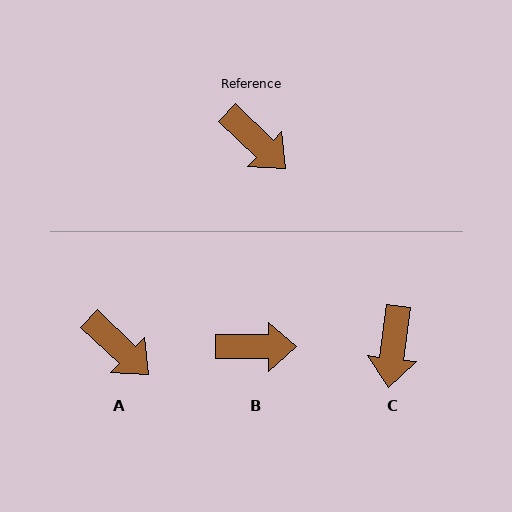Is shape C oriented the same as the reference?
No, it is off by about 53 degrees.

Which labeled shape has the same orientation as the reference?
A.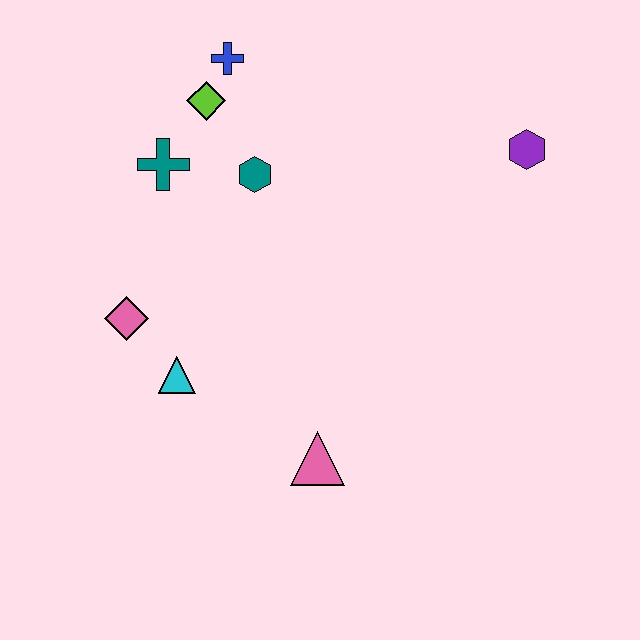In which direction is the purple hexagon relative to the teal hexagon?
The purple hexagon is to the right of the teal hexagon.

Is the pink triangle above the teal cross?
No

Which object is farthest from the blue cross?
The pink triangle is farthest from the blue cross.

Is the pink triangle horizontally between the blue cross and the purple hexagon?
Yes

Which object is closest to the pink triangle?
The cyan triangle is closest to the pink triangle.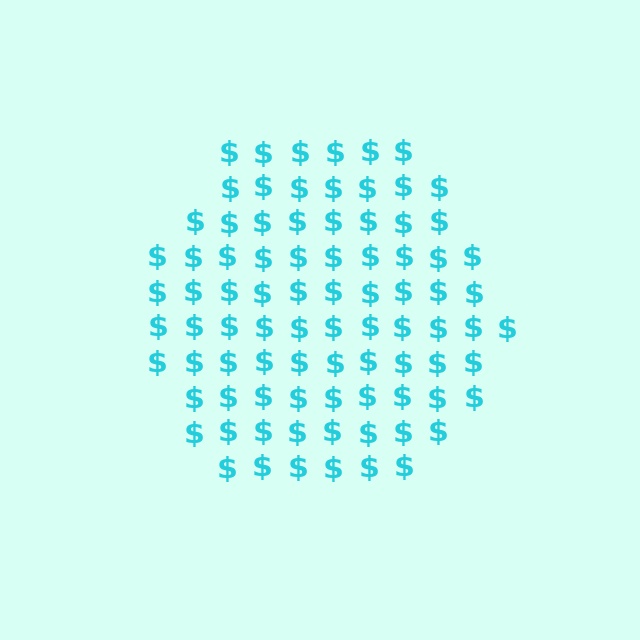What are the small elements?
The small elements are dollar signs.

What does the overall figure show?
The overall figure shows a hexagon.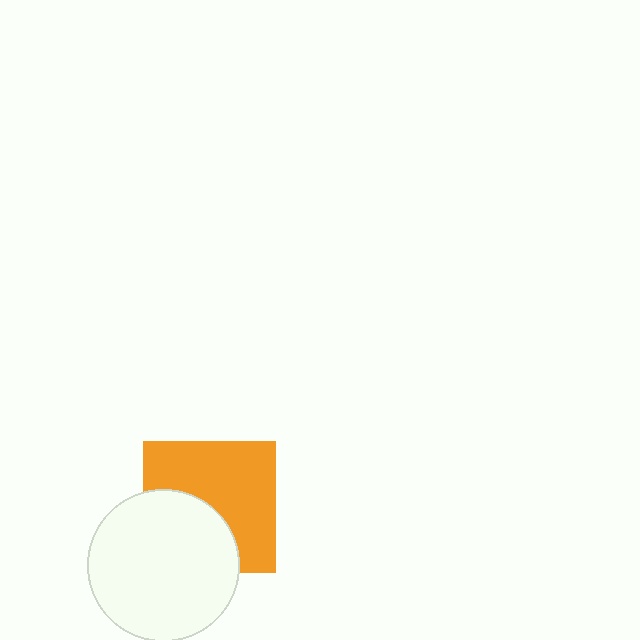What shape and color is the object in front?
The object in front is a white circle.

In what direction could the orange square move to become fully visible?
The orange square could move toward the upper-right. That would shift it out from behind the white circle entirely.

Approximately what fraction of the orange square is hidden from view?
Roughly 39% of the orange square is hidden behind the white circle.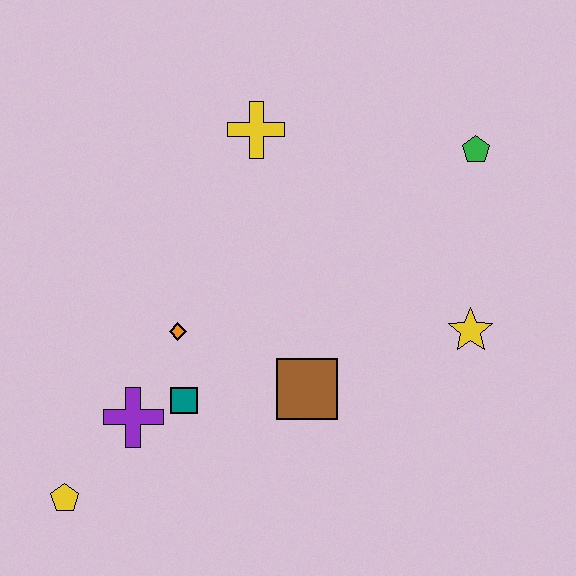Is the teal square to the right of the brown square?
No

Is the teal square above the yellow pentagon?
Yes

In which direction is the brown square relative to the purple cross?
The brown square is to the right of the purple cross.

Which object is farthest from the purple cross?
The green pentagon is farthest from the purple cross.